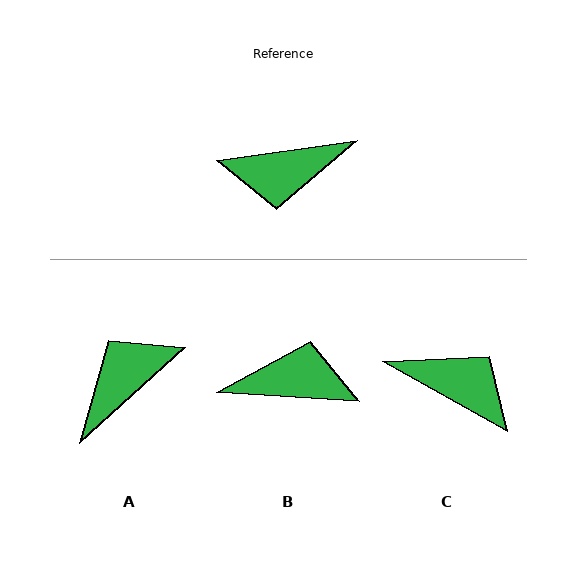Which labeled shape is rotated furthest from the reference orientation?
B, about 168 degrees away.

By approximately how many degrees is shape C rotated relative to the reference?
Approximately 142 degrees counter-clockwise.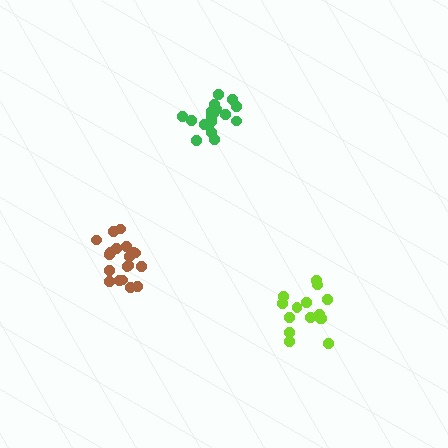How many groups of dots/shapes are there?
There are 3 groups.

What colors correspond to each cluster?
The clusters are colored: brown, green, lime.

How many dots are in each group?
Group 1: 19 dots, Group 2: 17 dots, Group 3: 15 dots (51 total).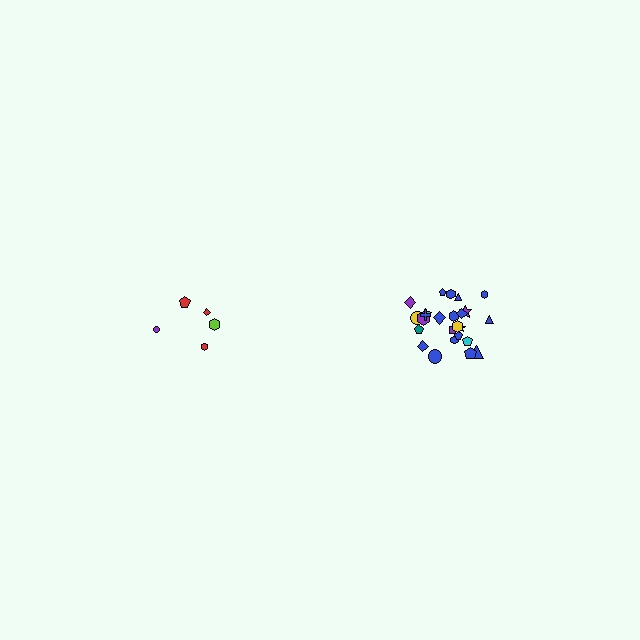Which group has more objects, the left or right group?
The right group.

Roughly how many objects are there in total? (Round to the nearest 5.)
Roughly 30 objects in total.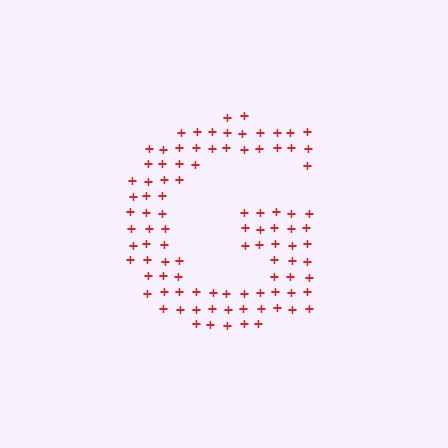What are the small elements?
The small elements are plus signs.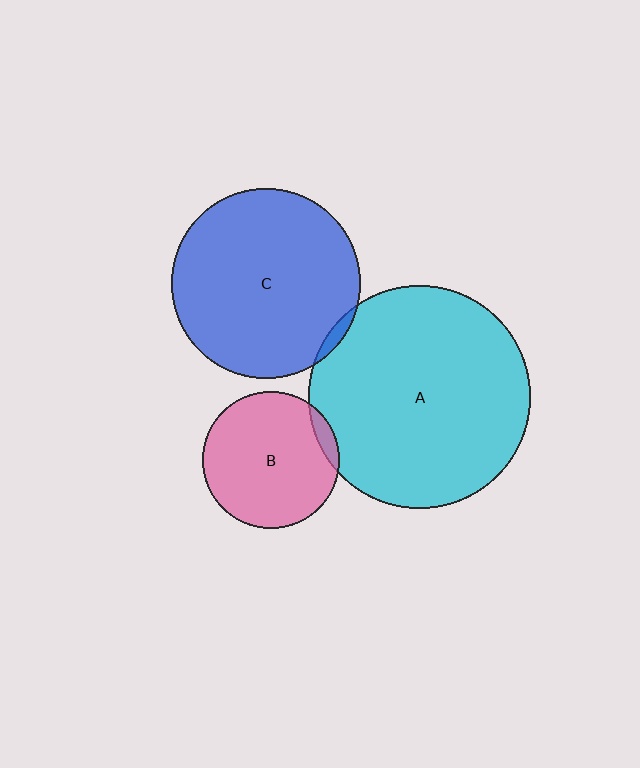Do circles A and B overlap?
Yes.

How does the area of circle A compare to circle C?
Approximately 1.4 times.